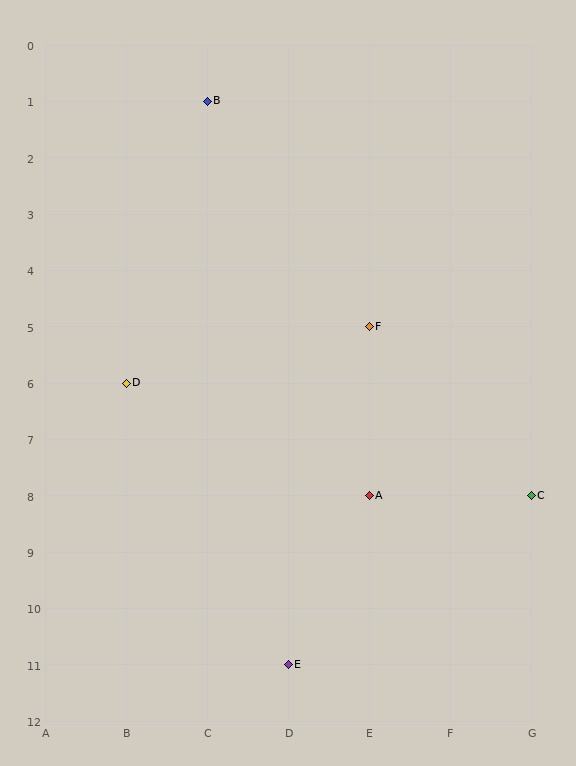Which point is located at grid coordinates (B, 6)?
Point D is at (B, 6).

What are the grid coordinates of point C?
Point C is at grid coordinates (G, 8).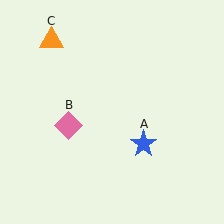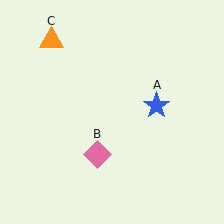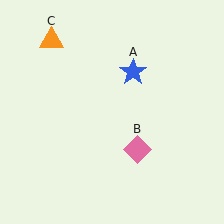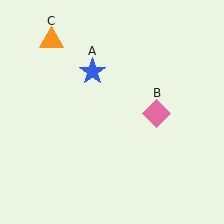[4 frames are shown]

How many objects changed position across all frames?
2 objects changed position: blue star (object A), pink diamond (object B).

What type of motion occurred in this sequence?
The blue star (object A), pink diamond (object B) rotated counterclockwise around the center of the scene.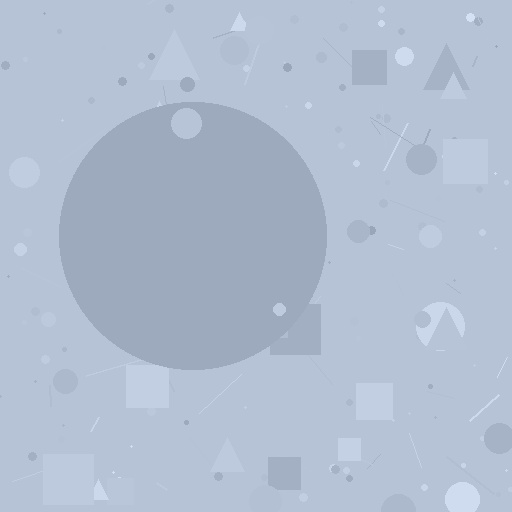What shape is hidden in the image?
A circle is hidden in the image.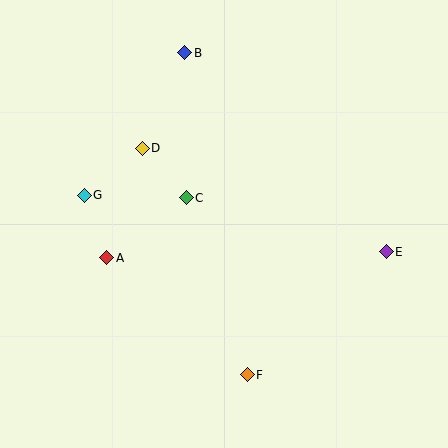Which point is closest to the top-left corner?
Point B is closest to the top-left corner.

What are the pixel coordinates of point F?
Point F is at (247, 375).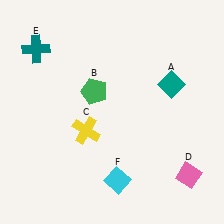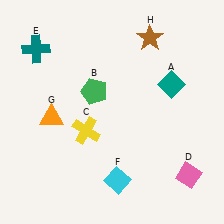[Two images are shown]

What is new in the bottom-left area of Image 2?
An orange triangle (G) was added in the bottom-left area of Image 2.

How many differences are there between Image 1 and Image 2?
There are 2 differences between the two images.